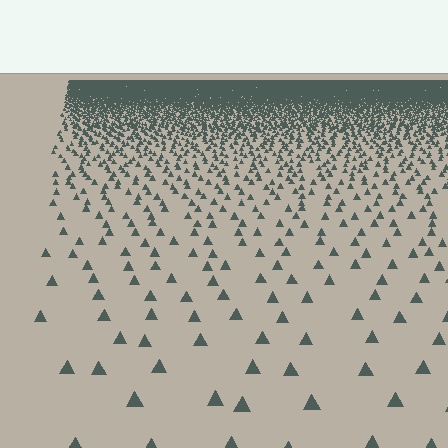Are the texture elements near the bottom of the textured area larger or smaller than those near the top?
Larger. Near the bottom, elements are closer to the viewer and appear at a bigger on-screen size.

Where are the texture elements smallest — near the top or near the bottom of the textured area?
Near the top.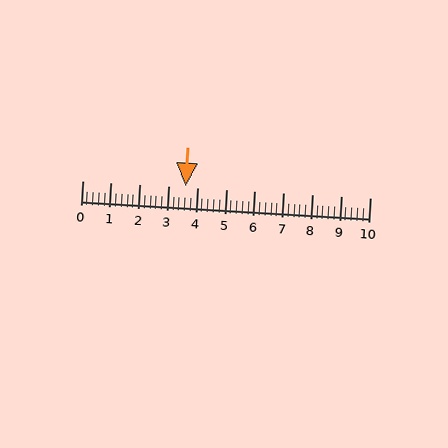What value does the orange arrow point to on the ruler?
The orange arrow points to approximately 3.6.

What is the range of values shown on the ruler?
The ruler shows values from 0 to 10.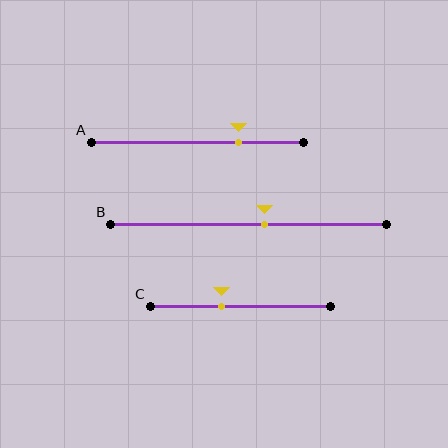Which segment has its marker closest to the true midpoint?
Segment B has its marker closest to the true midpoint.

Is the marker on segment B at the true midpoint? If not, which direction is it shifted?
No, the marker on segment B is shifted to the right by about 6% of the segment length.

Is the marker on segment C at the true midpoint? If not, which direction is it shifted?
No, the marker on segment C is shifted to the left by about 10% of the segment length.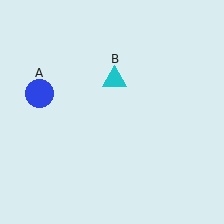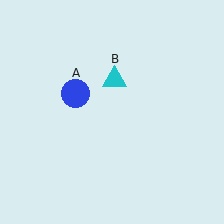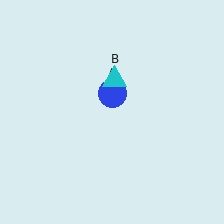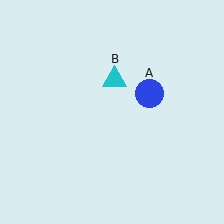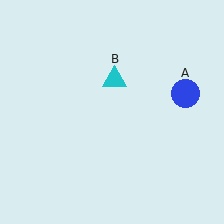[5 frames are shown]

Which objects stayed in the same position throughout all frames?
Cyan triangle (object B) remained stationary.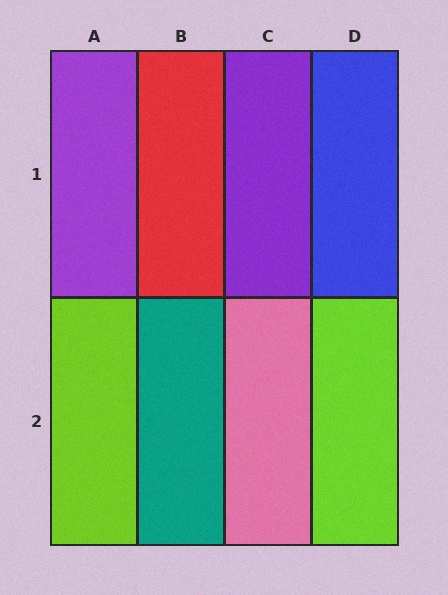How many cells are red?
1 cell is red.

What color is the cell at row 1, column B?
Red.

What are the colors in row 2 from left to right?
Lime, teal, pink, lime.